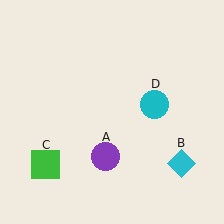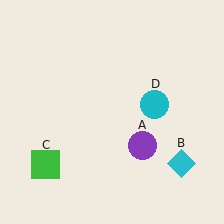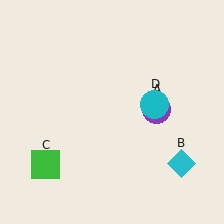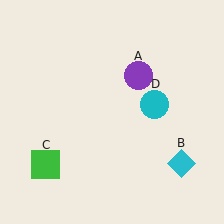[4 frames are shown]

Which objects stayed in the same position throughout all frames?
Cyan diamond (object B) and green square (object C) and cyan circle (object D) remained stationary.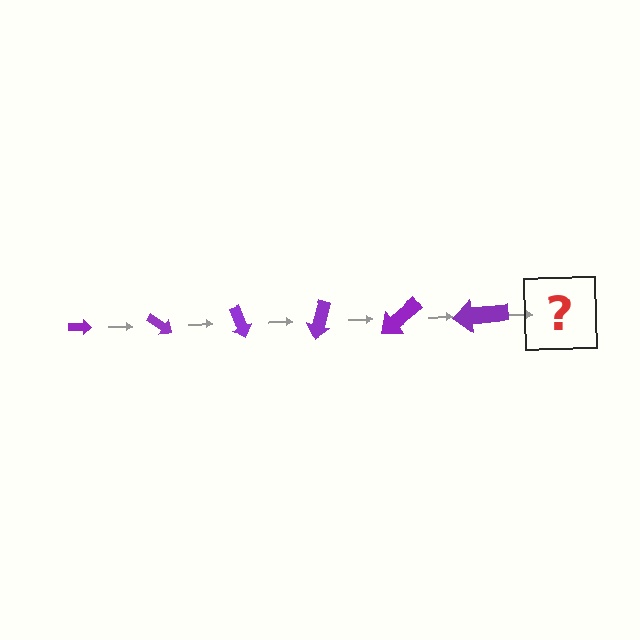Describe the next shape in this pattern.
It should be an arrow, larger than the previous one and rotated 210 degrees from the start.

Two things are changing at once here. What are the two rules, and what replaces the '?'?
The two rules are that the arrow grows larger each step and it rotates 35 degrees each step. The '?' should be an arrow, larger than the previous one and rotated 210 degrees from the start.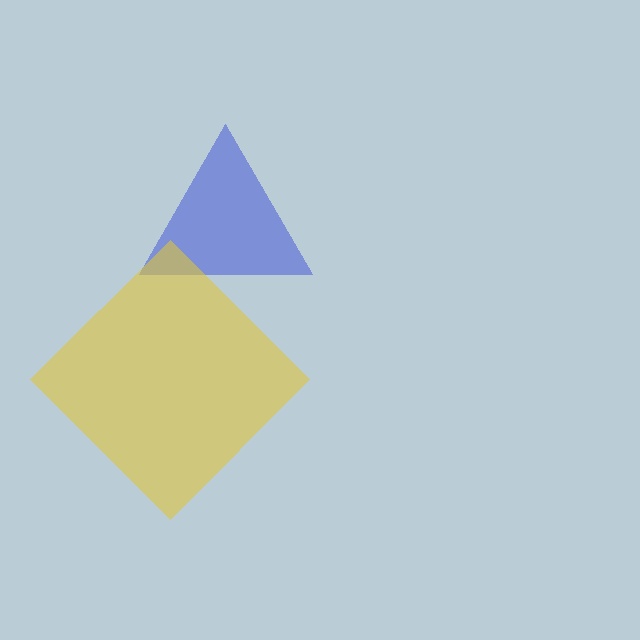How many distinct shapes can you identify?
There are 2 distinct shapes: a blue triangle, a yellow diamond.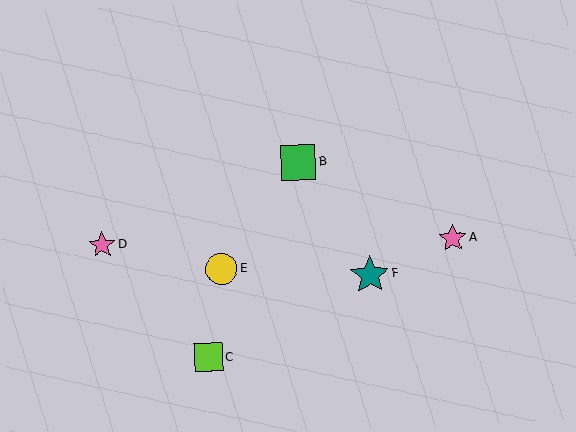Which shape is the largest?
The teal star (labeled F) is the largest.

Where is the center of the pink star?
The center of the pink star is at (453, 238).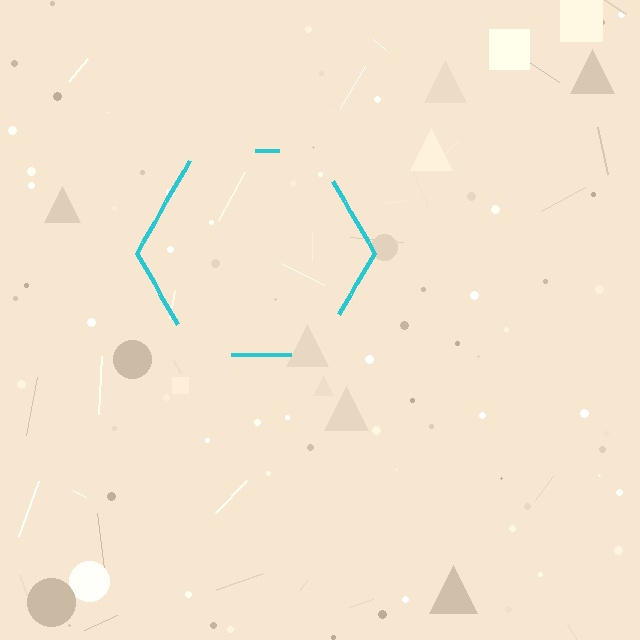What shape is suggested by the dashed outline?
The dashed outline suggests a hexagon.